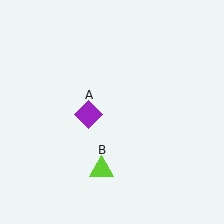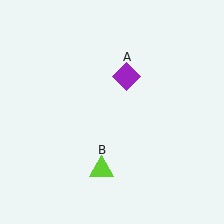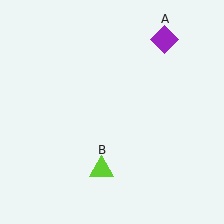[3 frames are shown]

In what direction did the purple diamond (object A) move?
The purple diamond (object A) moved up and to the right.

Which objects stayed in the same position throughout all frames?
Lime triangle (object B) remained stationary.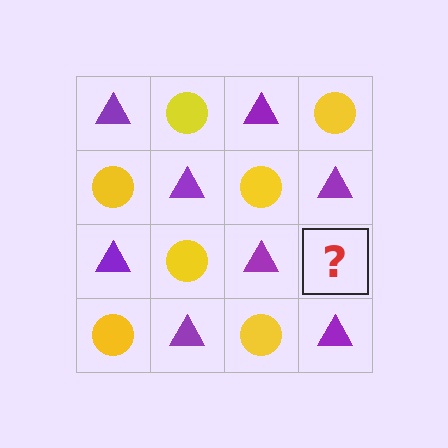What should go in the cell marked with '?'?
The missing cell should contain a yellow circle.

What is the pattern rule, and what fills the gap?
The rule is that it alternates purple triangle and yellow circle in a checkerboard pattern. The gap should be filled with a yellow circle.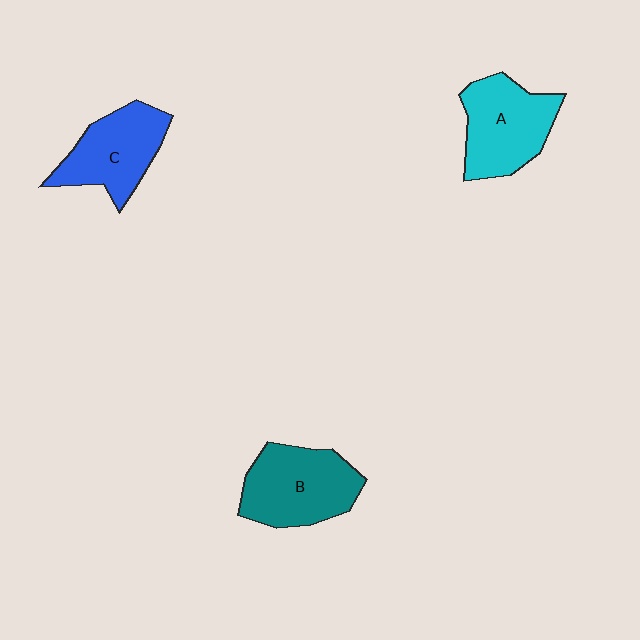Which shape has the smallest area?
Shape C (blue).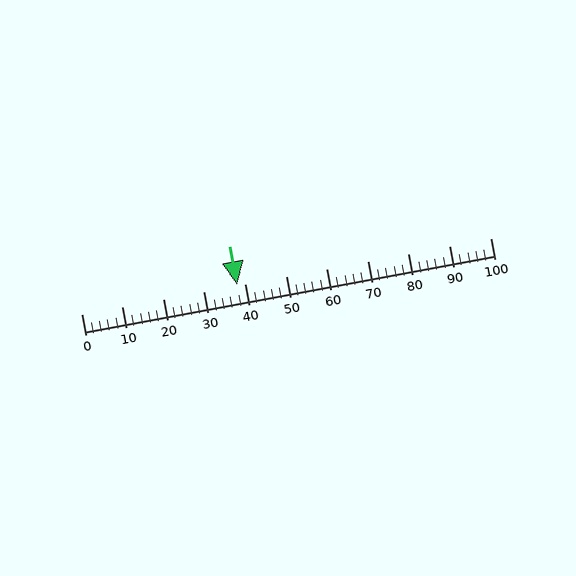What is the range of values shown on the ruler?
The ruler shows values from 0 to 100.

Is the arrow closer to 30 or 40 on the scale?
The arrow is closer to 40.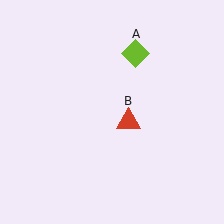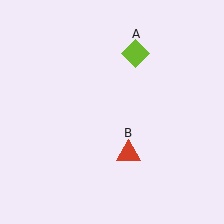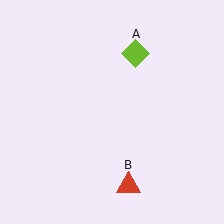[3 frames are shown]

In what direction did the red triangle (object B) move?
The red triangle (object B) moved down.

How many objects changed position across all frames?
1 object changed position: red triangle (object B).